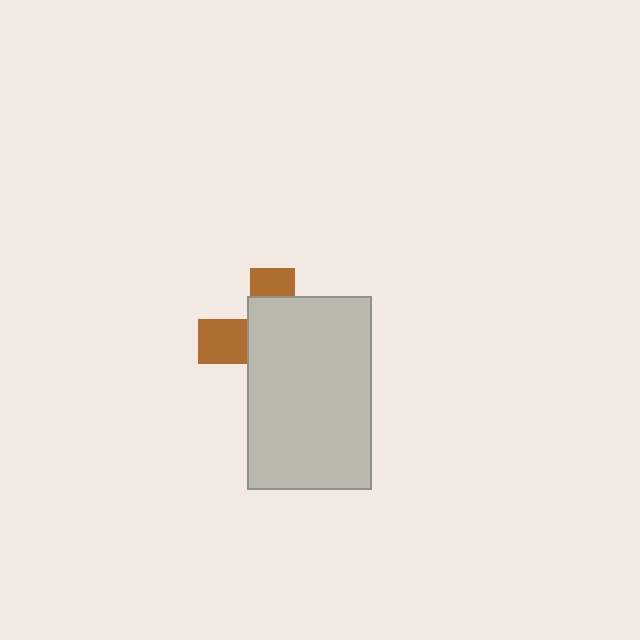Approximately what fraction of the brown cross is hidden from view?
Roughly 69% of the brown cross is hidden behind the light gray rectangle.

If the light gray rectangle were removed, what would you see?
You would see the complete brown cross.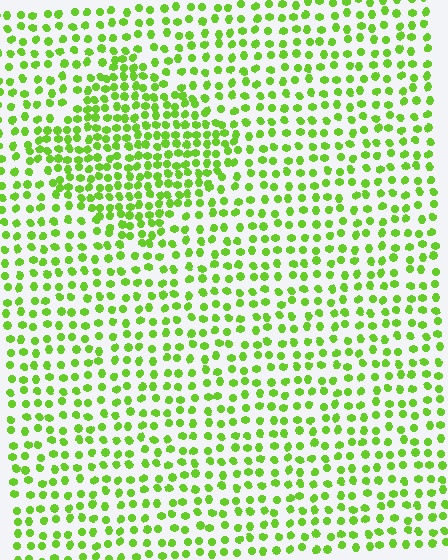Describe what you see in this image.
The image contains small lime elements arranged at two different densities. A diamond-shaped region is visible where the elements are more densely packed than the surrounding area.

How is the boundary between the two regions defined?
The boundary is defined by a change in element density (approximately 1.7x ratio). All elements are the same color, size, and shape.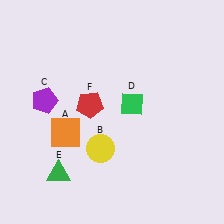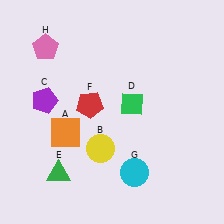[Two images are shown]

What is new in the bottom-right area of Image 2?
A cyan circle (G) was added in the bottom-right area of Image 2.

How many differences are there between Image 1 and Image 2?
There are 2 differences between the two images.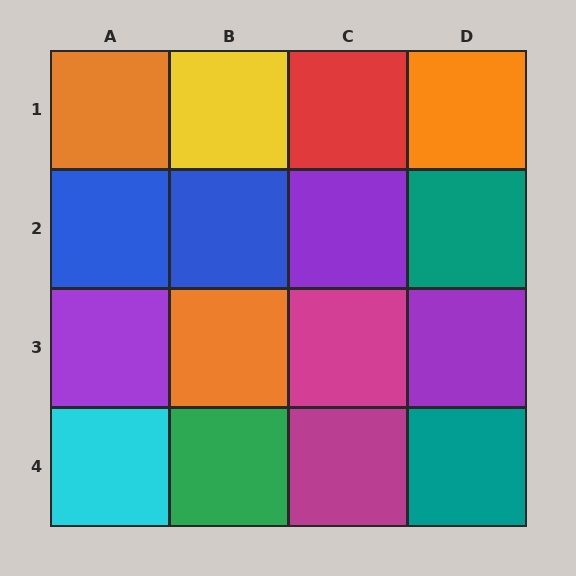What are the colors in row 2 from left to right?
Blue, blue, purple, teal.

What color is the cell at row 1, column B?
Yellow.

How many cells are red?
1 cell is red.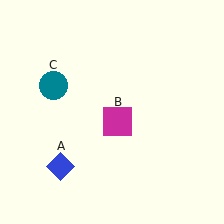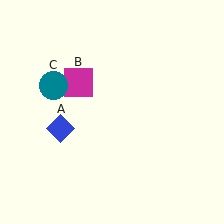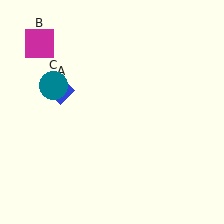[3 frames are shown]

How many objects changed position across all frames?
2 objects changed position: blue diamond (object A), magenta square (object B).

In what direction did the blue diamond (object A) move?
The blue diamond (object A) moved up.